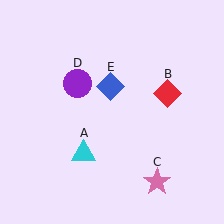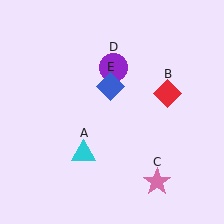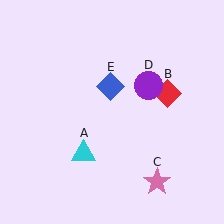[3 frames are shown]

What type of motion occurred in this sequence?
The purple circle (object D) rotated clockwise around the center of the scene.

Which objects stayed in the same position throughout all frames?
Cyan triangle (object A) and red diamond (object B) and pink star (object C) and blue diamond (object E) remained stationary.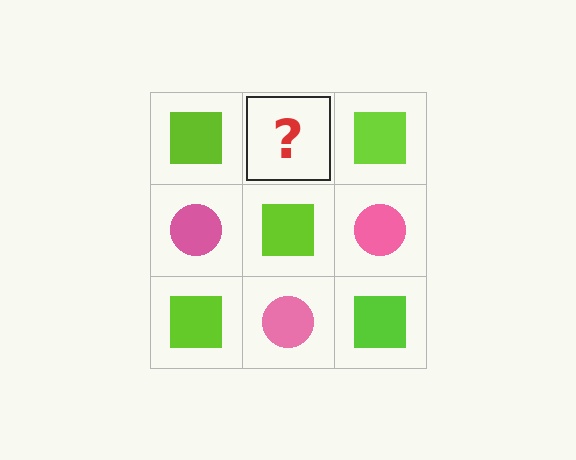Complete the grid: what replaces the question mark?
The question mark should be replaced with a pink circle.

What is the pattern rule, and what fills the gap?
The rule is that it alternates lime square and pink circle in a checkerboard pattern. The gap should be filled with a pink circle.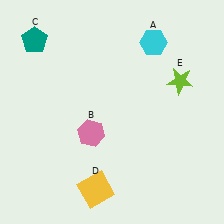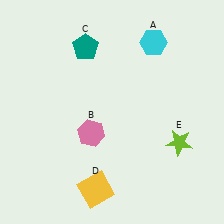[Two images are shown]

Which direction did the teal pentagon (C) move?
The teal pentagon (C) moved right.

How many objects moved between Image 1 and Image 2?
2 objects moved between the two images.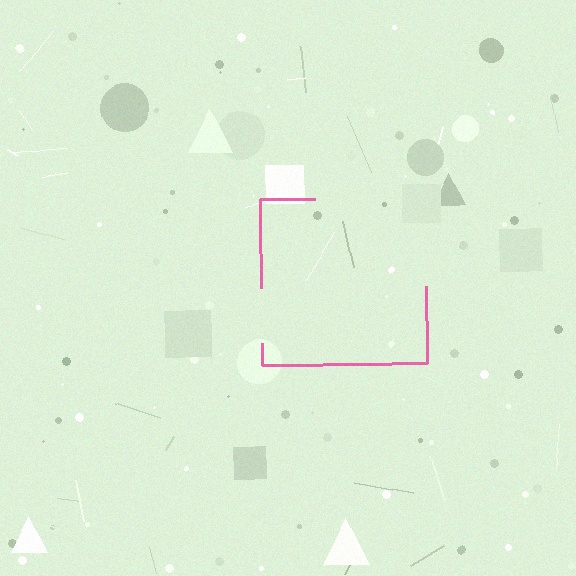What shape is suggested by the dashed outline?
The dashed outline suggests a square.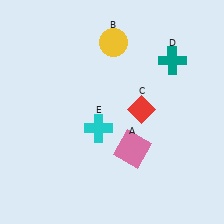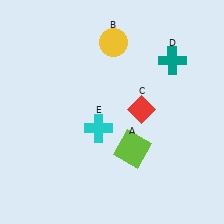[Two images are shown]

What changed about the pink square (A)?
In Image 1, A is pink. In Image 2, it changed to lime.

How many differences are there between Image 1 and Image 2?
There is 1 difference between the two images.